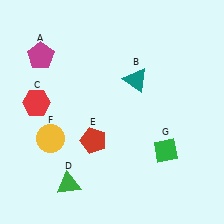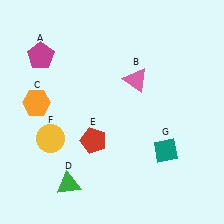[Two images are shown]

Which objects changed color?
B changed from teal to pink. C changed from red to orange. G changed from green to teal.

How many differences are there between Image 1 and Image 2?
There are 3 differences between the two images.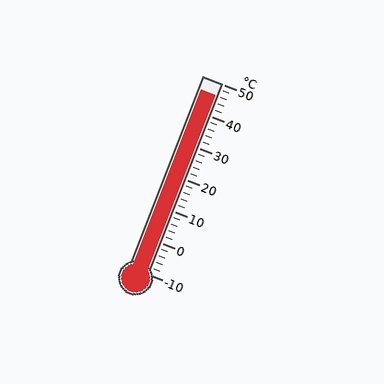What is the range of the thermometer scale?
The thermometer scale ranges from -10°C to 50°C.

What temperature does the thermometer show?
The thermometer shows approximately 46°C.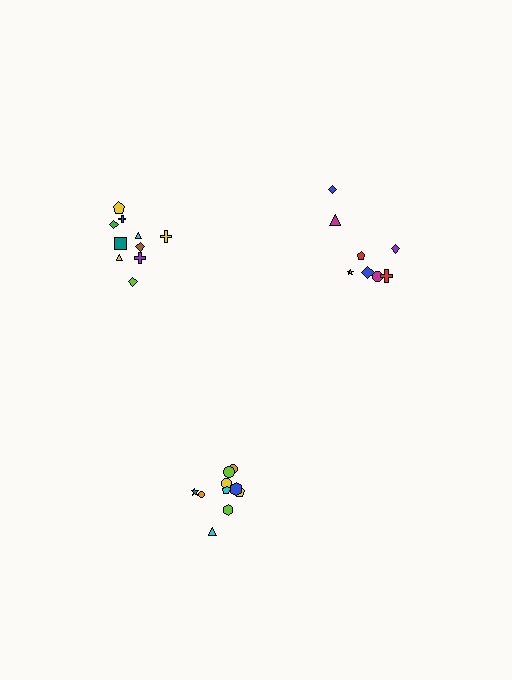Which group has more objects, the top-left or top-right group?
The top-left group.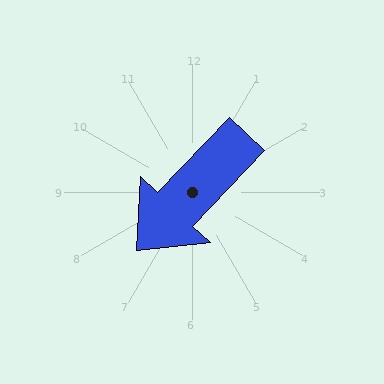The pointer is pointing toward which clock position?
Roughly 7 o'clock.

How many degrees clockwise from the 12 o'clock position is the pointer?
Approximately 224 degrees.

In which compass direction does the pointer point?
Southwest.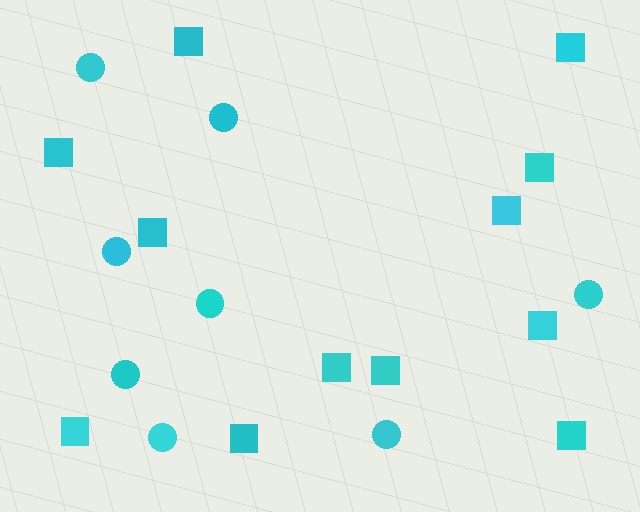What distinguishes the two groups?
There are 2 groups: one group of squares (12) and one group of circles (8).